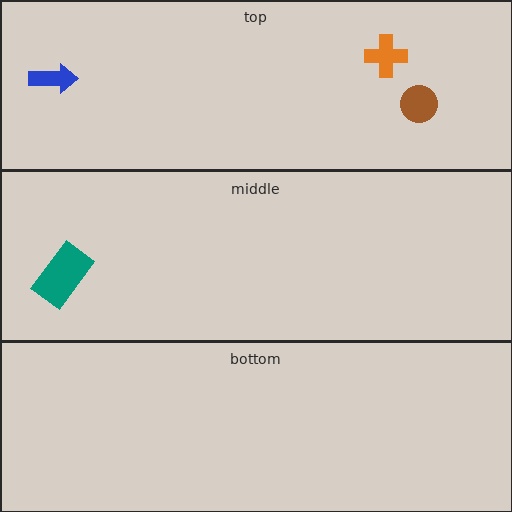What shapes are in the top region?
The brown circle, the orange cross, the blue arrow.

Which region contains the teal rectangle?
The middle region.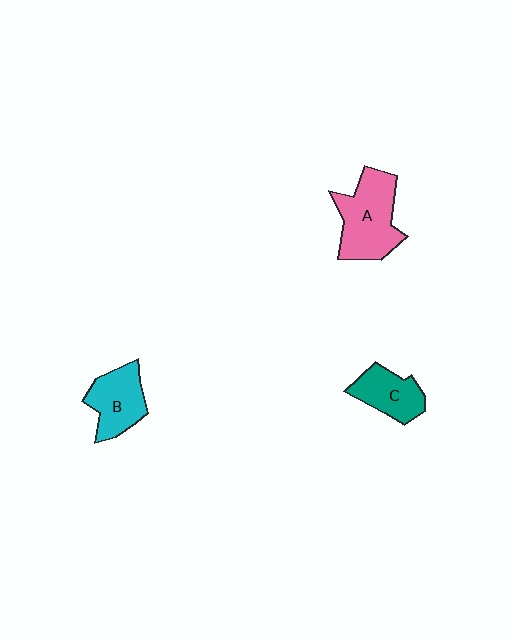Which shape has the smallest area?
Shape C (teal).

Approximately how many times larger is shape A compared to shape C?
Approximately 1.6 times.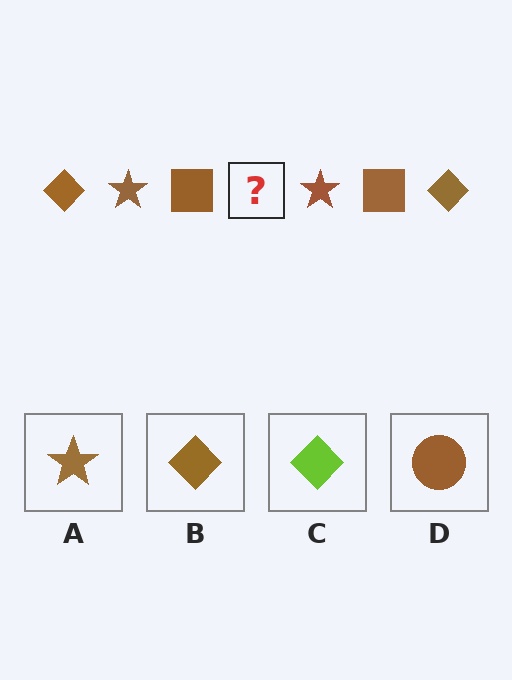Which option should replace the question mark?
Option B.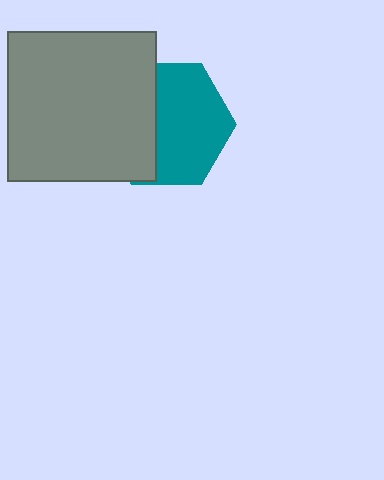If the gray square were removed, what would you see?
You would see the complete teal hexagon.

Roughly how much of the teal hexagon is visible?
About half of it is visible (roughly 59%).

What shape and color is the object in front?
The object in front is a gray square.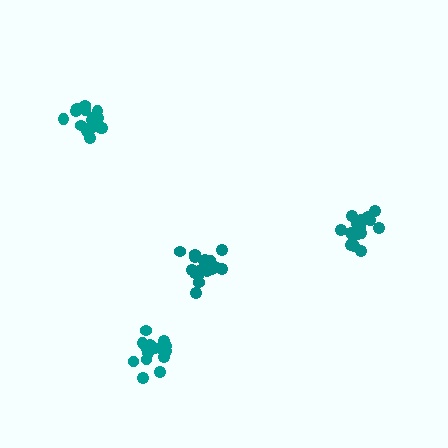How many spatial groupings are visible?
There are 4 spatial groupings.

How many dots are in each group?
Group 1: 18 dots, Group 2: 16 dots, Group 3: 17 dots, Group 4: 18 dots (69 total).